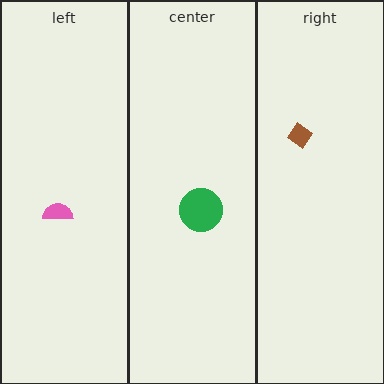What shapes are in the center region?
The green circle.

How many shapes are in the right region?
1.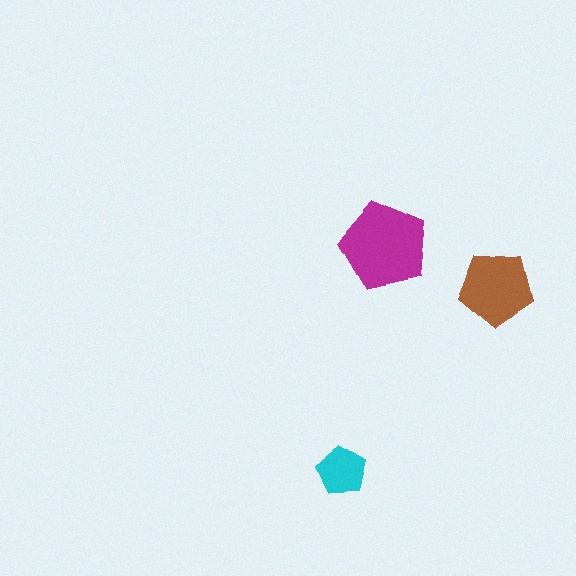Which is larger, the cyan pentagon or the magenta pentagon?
The magenta one.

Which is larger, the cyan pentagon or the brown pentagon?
The brown one.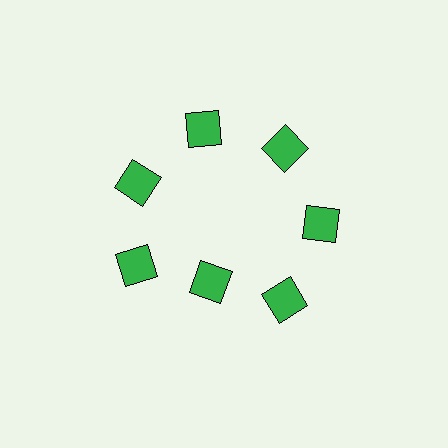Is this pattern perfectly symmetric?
No. The 7 green diamonds are arranged in a ring, but one element near the 6 o'clock position is pulled inward toward the center, breaking the 7-fold rotational symmetry.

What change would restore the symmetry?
The symmetry would be restored by moving it outward, back onto the ring so that all 7 diamonds sit at equal angles and equal distance from the center.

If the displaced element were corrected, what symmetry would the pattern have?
It would have 7-fold rotational symmetry — the pattern would map onto itself every 51 degrees.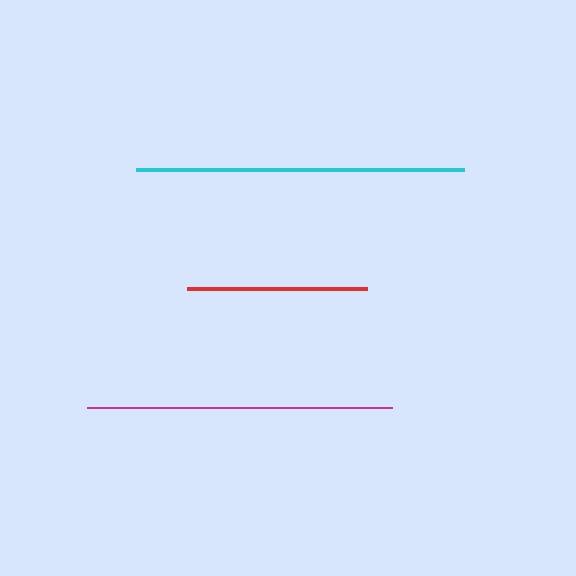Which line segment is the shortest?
The red line is the shortest at approximately 180 pixels.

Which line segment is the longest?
The cyan line is the longest at approximately 328 pixels.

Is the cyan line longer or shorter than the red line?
The cyan line is longer than the red line.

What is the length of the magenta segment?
The magenta segment is approximately 305 pixels long.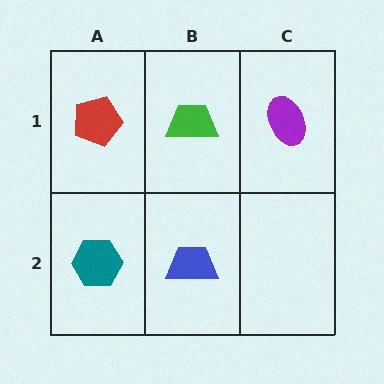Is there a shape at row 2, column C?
No, that cell is empty.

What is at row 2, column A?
A teal hexagon.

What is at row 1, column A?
A red pentagon.